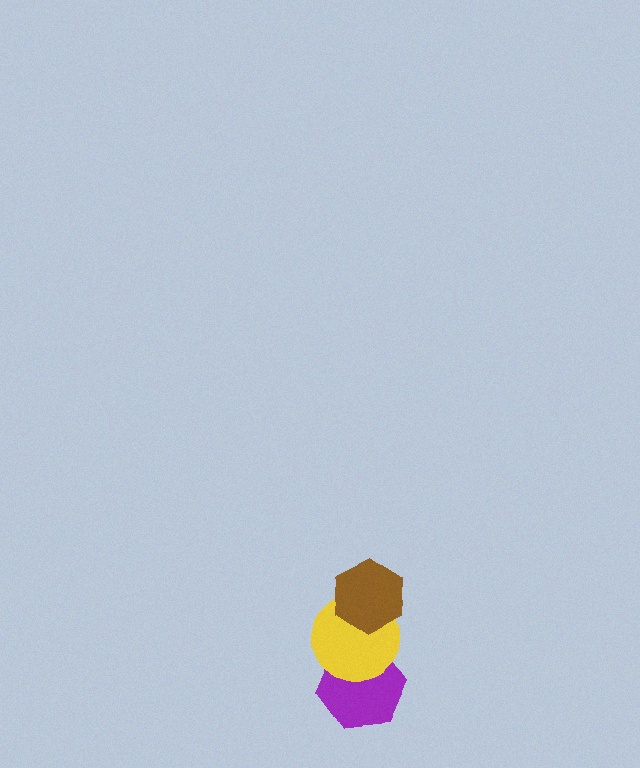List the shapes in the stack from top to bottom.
From top to bottom: the brown hexagon, the yellow circle, the purple hexagon.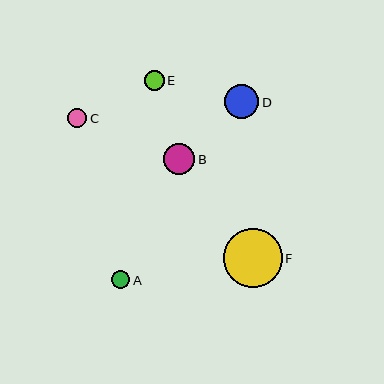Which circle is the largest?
Circle F is the largest with a size of approximately 59 pixels.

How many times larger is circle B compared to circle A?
Circle B is approximately 1.7 times the size of circle A.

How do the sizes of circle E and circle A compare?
Circle E and circle A are approximately the same size.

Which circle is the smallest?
Circle A is the smallest with a size of approximately 18 pixels.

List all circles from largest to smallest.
From largest to smallest: F, D, B, E, C, A.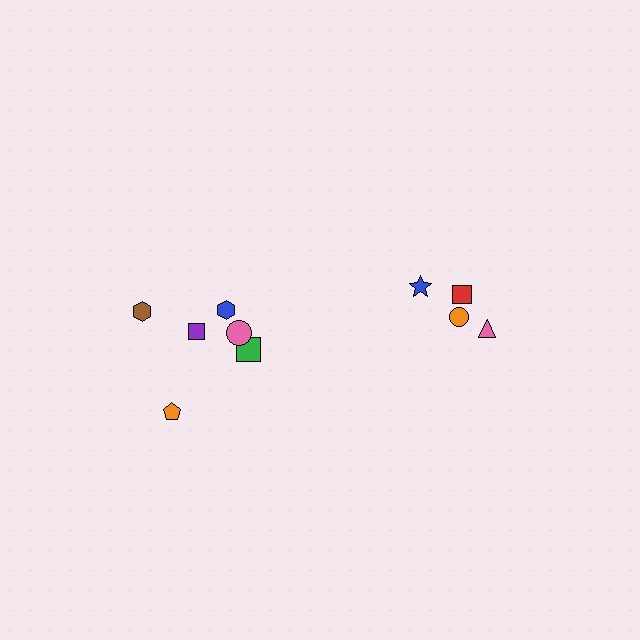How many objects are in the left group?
There are 6 objects.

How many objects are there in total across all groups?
There are 10 objects.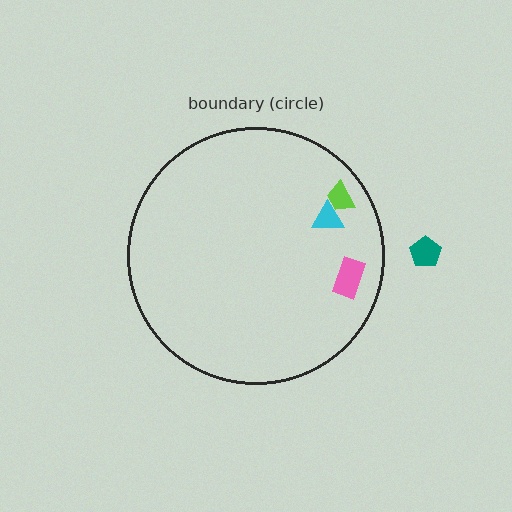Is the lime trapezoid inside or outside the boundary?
Inside.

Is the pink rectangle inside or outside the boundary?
Inside.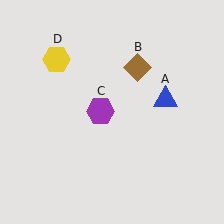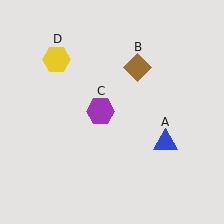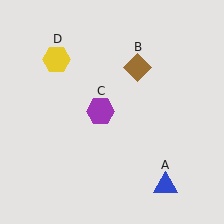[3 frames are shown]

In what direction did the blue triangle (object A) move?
The blue triangle (object A) moved down.